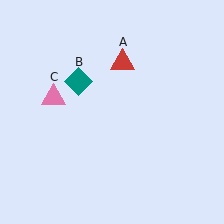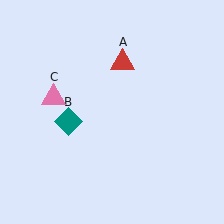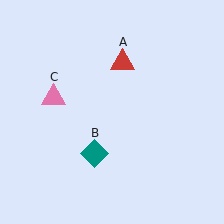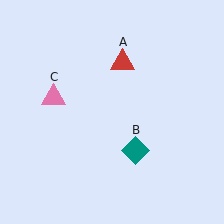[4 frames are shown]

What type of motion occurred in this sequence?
The teal diamond (object B) rotated counterclockwise around the center of the scene.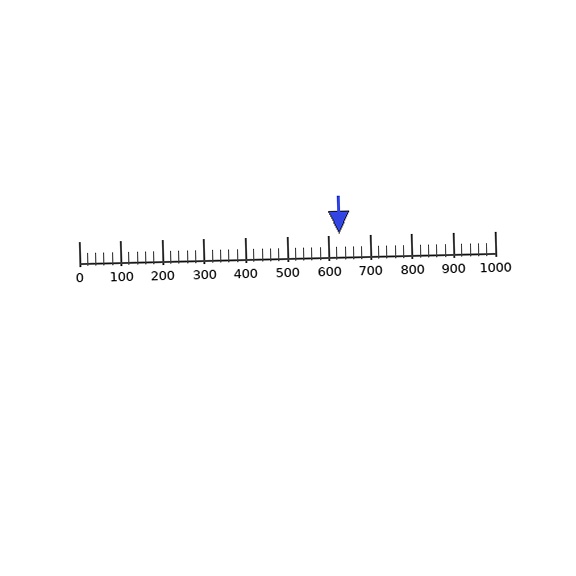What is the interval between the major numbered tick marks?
The major tick marks are spaced 100 units apart.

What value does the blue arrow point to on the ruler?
The blue arrow points to approximately 626.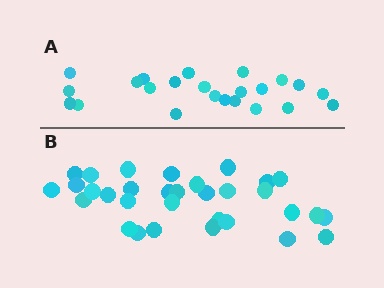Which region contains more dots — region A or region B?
Region B (the bottom region) has more dots.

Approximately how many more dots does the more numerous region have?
Region B has roughly 8 or so more dots than region A.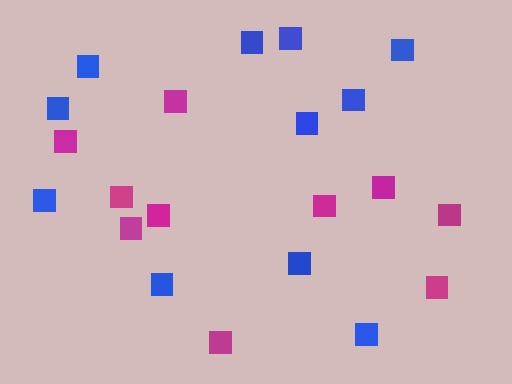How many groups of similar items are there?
There are 2 groups: one group of magenta squares (10) and one group of blue squares (11).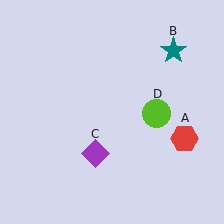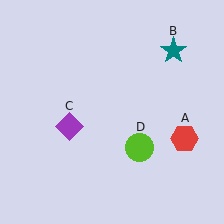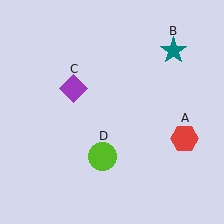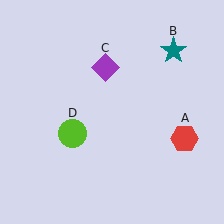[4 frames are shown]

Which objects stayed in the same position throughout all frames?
Red hexagon (object A) and teal star (object B) remained stationary.